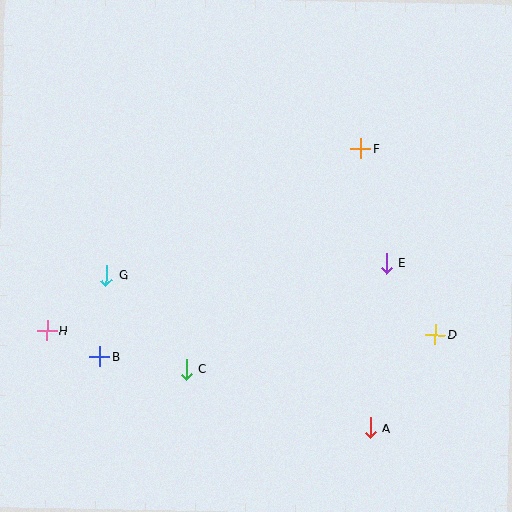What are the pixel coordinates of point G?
Point G is at (106, 275).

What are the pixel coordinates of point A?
Point A is at (370, 428).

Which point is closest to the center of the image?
Point E at (386, 263) is closest to the center.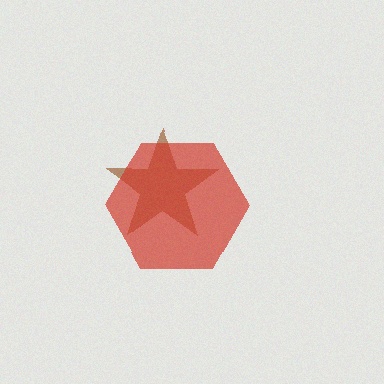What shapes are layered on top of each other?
The layered shapes are: a brown star, a red hexagon.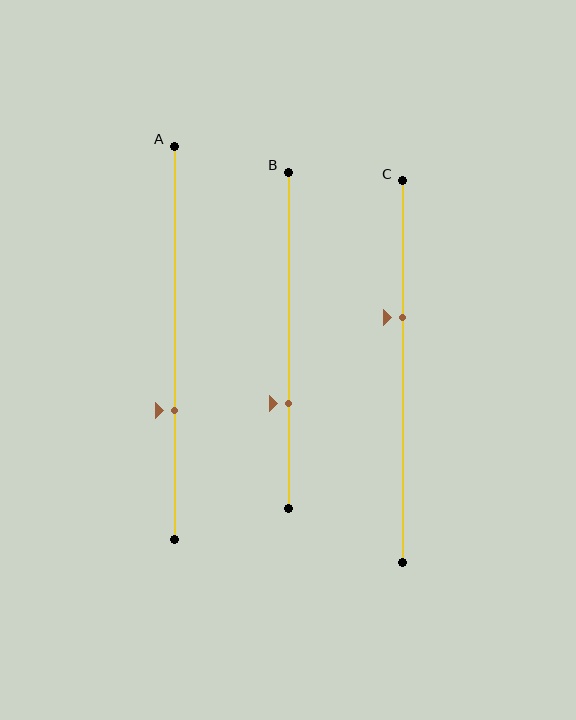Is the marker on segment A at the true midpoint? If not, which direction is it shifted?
No, the marker on segment A is shifted downward by about 17% of the segment length.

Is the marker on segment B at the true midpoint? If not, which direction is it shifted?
No, the marker on segment B is shifted downward by about 19% of the segment length.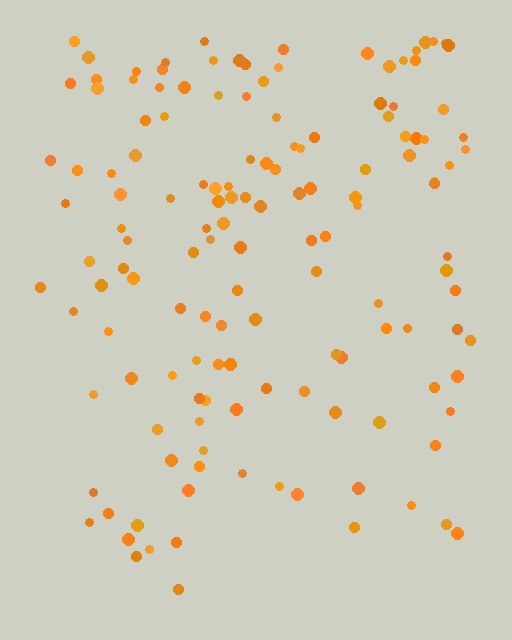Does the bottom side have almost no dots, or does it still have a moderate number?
Still a moderate number, just noticeably fewer than the top.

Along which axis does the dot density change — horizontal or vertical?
Vertical.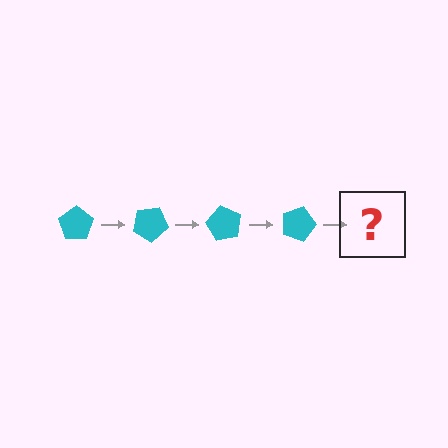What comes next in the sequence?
The next element should be a cyan pentagon rotated 120 degrees.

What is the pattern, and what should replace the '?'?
The pattern is that the pentagon rotates 30 degrees each step. The '?' should be a cyan pentagon rotated 120 degrees.